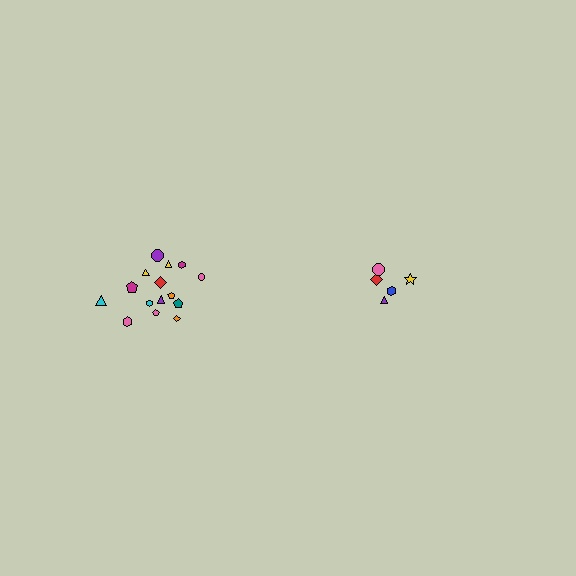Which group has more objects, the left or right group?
The left group.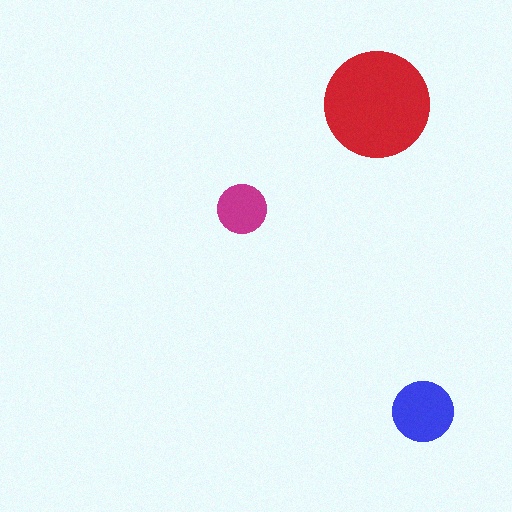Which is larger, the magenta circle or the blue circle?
The blue one.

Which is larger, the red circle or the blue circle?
The red one.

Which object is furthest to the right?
The blue circle is rightmost.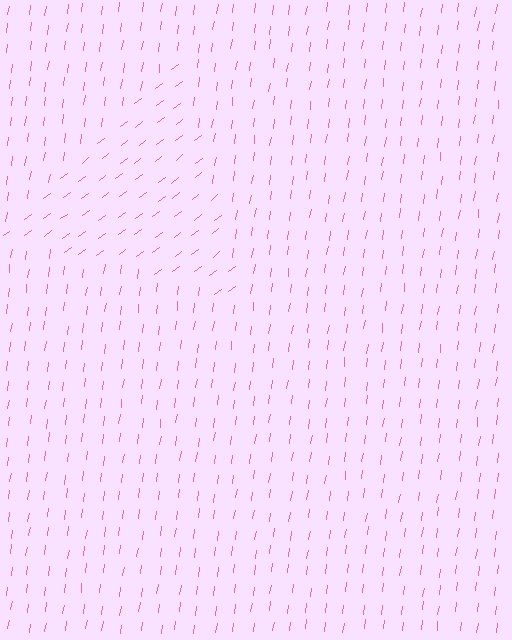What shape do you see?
I see a triangle.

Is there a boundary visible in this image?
Yes, there is a texture boundary formed by a change in line orientation.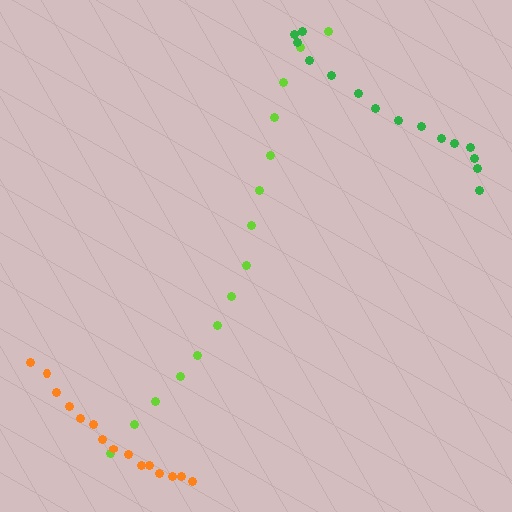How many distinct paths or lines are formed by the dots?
There are 3 distinct paths.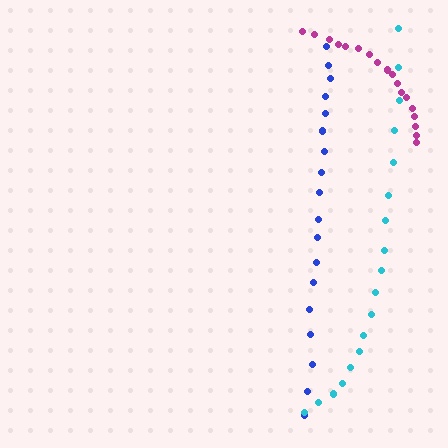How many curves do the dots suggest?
There are 3 distinct paths.